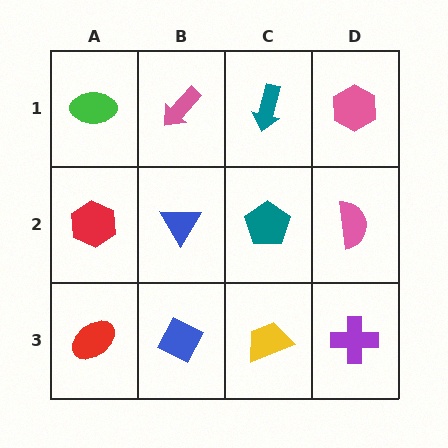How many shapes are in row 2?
4 shapes.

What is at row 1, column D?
A pink hexagon.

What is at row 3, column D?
A purple cross.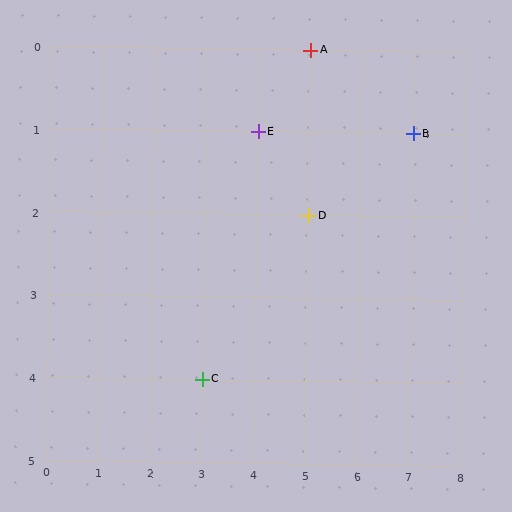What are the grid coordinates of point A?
Point A is at grid coordinates (5, 0).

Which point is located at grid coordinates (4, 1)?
Point E is at (4, 1).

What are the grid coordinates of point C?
Point C is at grid coordinates (3, 4).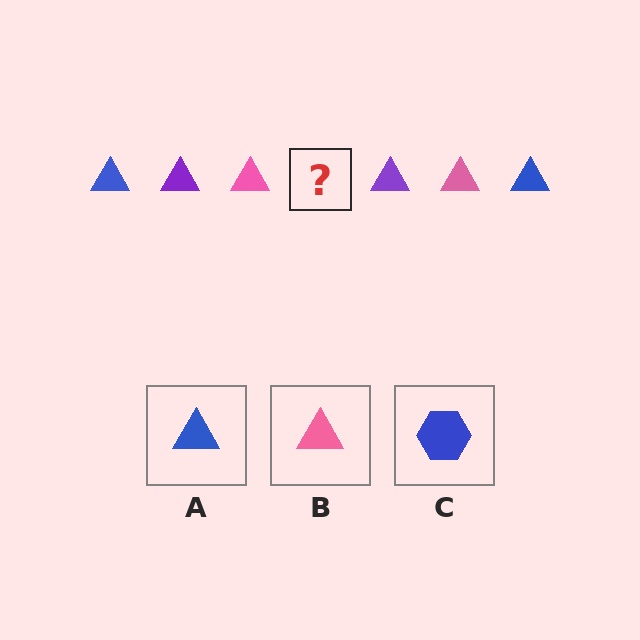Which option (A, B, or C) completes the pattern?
A.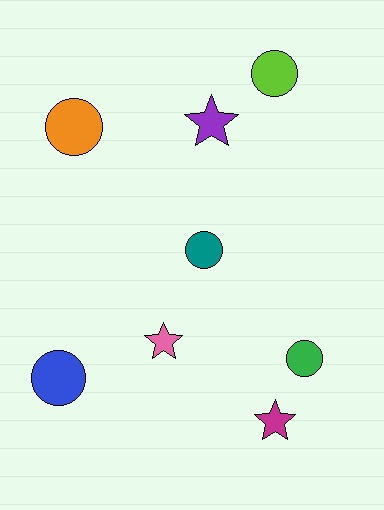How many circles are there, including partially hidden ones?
There are 5 circles.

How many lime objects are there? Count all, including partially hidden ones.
There is 1 lime object.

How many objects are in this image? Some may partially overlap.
There are 8 objects.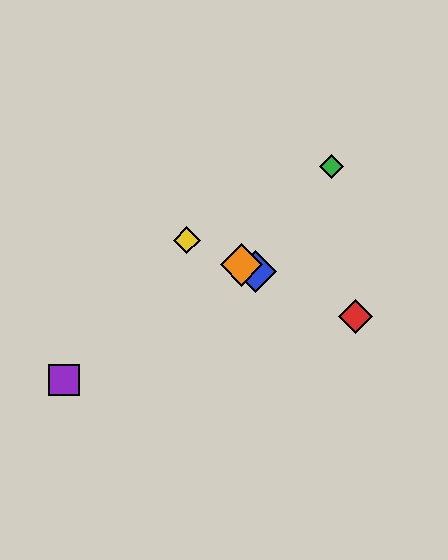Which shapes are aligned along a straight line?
The red diamond, the blue diamond, the yellow diamond, the orange diamond are aligned along a straight line.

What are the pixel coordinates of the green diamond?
The green diamond is at (332, 166).